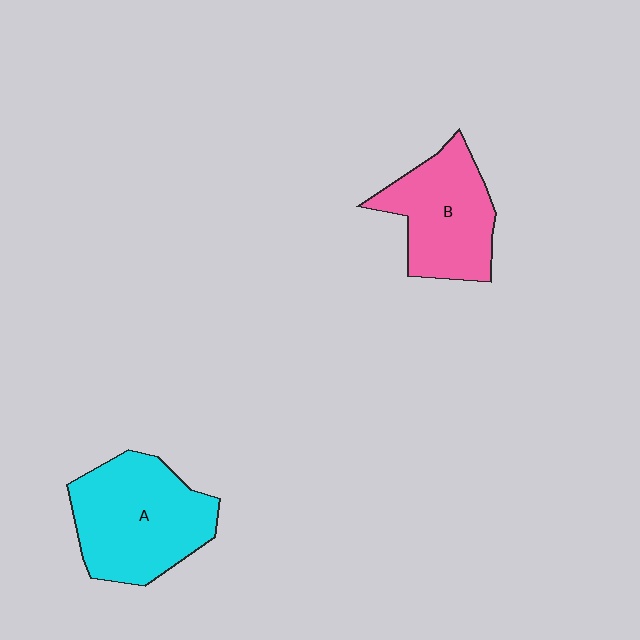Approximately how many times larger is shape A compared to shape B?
Approximately 1.2 times.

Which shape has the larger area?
Shape A (cyan).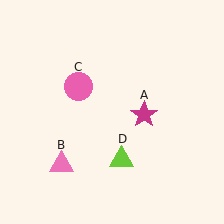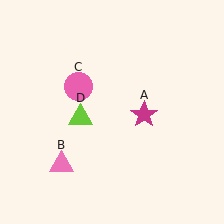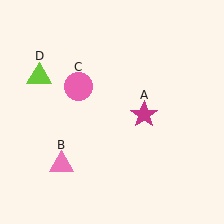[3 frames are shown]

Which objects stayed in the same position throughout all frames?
Magenta star (object A) and pink triangle (object B) and pink circle (object C) remained stationary.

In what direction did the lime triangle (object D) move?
The lime triangle (object D) moved up and to the left.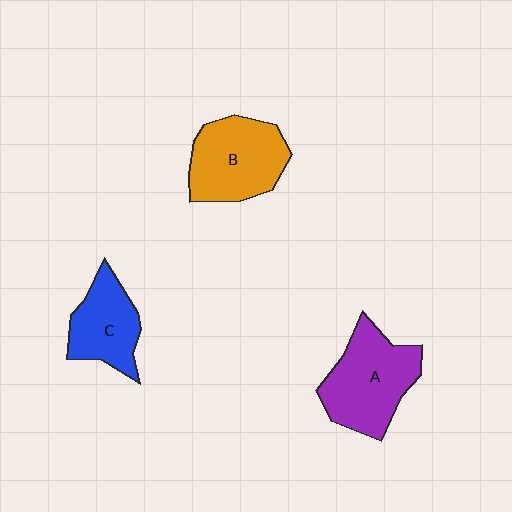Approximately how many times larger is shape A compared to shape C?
Approximately 1.4 times.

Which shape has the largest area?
Shape A (purple).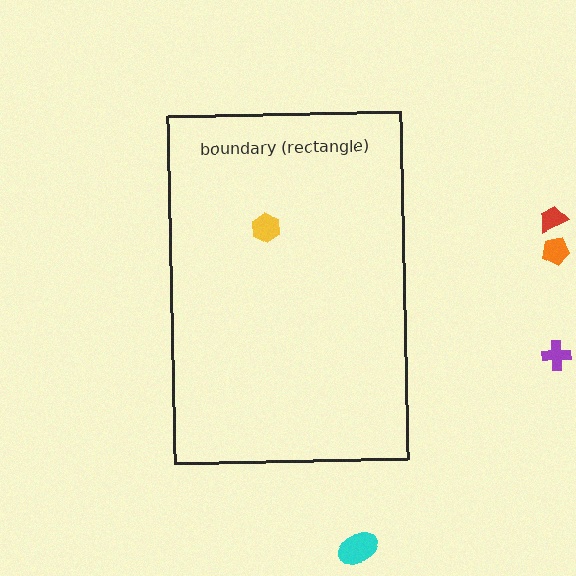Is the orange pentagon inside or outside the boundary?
Outside.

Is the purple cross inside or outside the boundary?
Outside.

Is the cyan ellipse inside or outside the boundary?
Outside.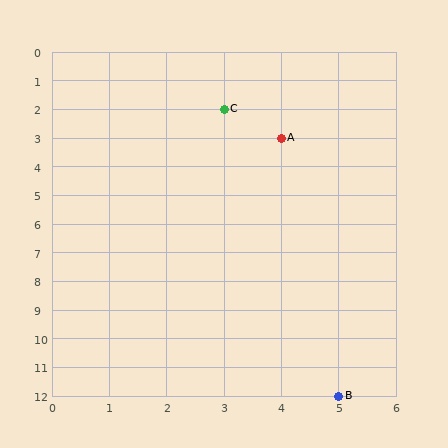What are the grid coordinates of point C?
Point C is at grid coordinates (3, 2).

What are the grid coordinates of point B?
Point B is at grid coordinates (5, 12).